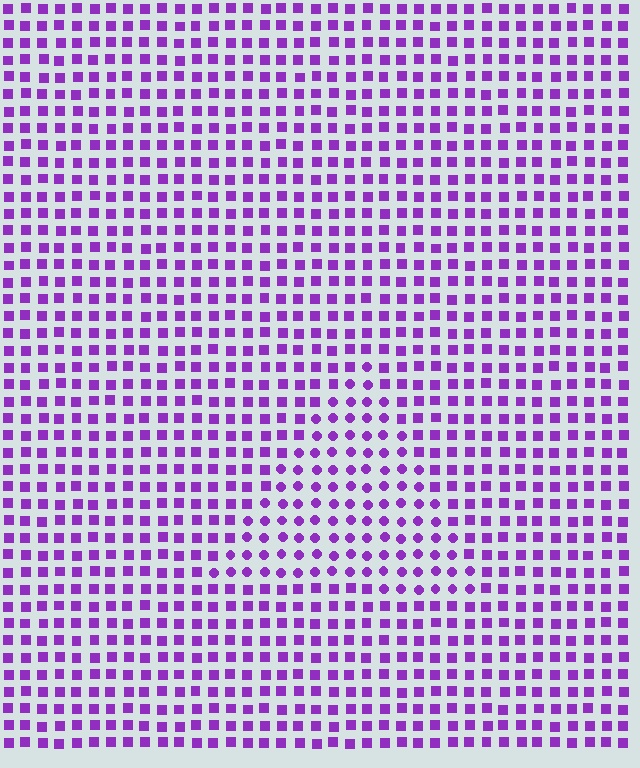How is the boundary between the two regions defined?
The boundary is defined by a change in element shape: circles inside vs. squares outside. All elements share the same color and spacing.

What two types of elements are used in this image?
The image uses circles inside the triangle region and squares outside it.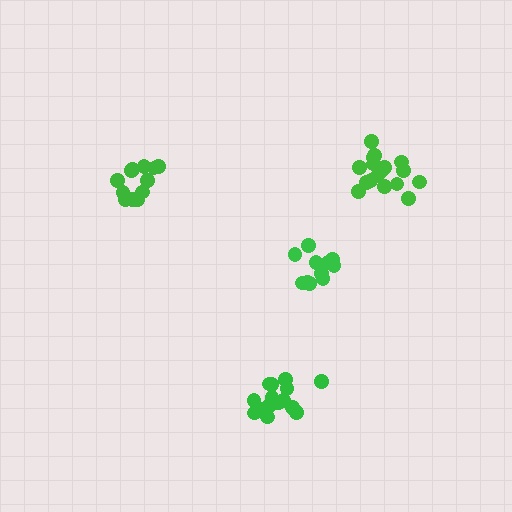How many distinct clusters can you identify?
There are 4 distinct clusters.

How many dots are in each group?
Group 1: 12 dots, Group 2: 12 dots, Group 3: 15 dots, Group 4: 17 dots (56 total).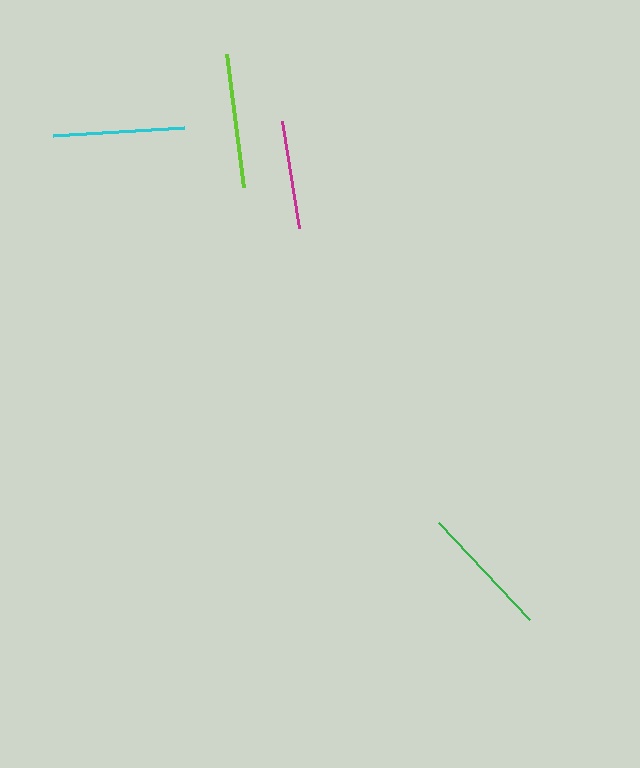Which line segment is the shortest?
The magenta line is the shortest at approximately 108 pixels.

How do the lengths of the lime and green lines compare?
The lime and green lines are approximately the same length.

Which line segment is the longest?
The lime line is the longest at approximately 134 pixels.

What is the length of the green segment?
The green segment is approximately 133 pixels long.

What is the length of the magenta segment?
The magenta segment is approximately 108 pixels long.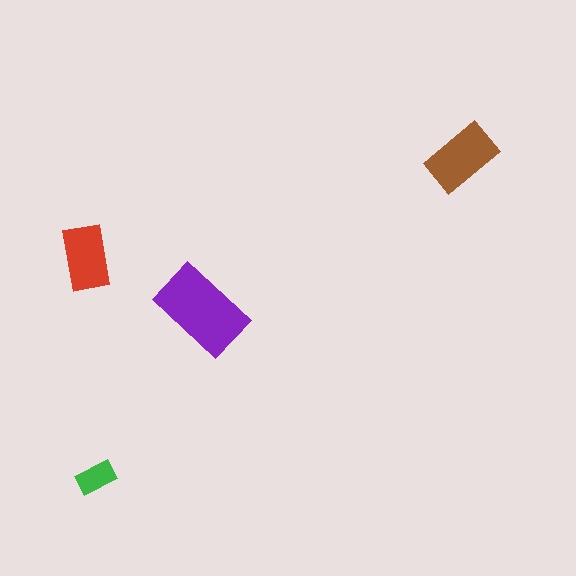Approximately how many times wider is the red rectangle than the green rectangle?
About 1.5 times wider.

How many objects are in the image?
There are 4 objects in the image.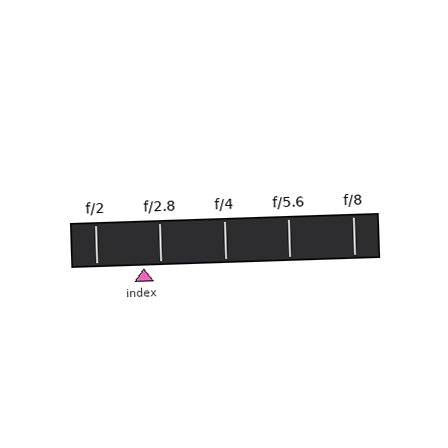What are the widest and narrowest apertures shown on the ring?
The widest aperture shown is f/2 and the narrowest is f/8.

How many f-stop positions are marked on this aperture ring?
There are 5 f-stop positions marked.